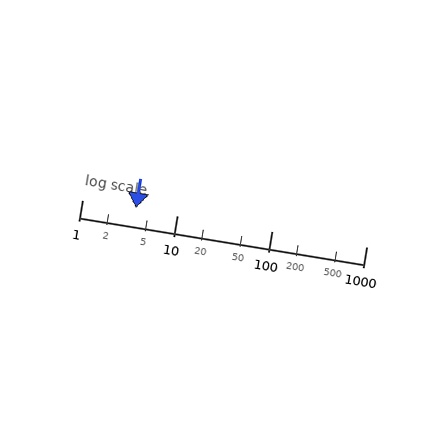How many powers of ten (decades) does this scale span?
The scale spans 3 decades, from 1 to 1000.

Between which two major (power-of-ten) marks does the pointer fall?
The pointer is between 1 and 10.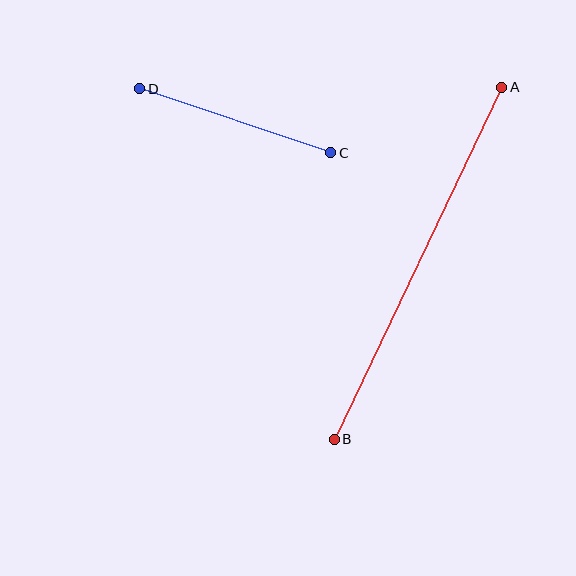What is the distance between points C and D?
The distance is approximately 202 pixels.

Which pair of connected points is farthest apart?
Points A and B are farthest apart.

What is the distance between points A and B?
The distance is approximately 390 pixels.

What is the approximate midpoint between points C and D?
The midpoint is at approximately (235, 121) pixels.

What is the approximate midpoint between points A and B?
The midpoint is at approximately (418, 263) pixels.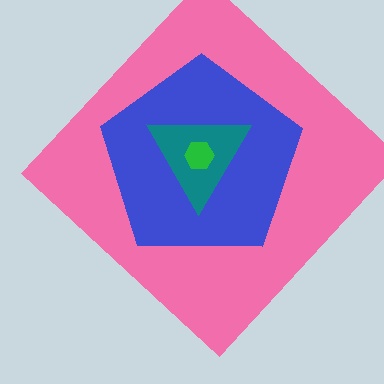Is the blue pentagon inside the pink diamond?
Yes.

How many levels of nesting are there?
4.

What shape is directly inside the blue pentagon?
The teal triangle.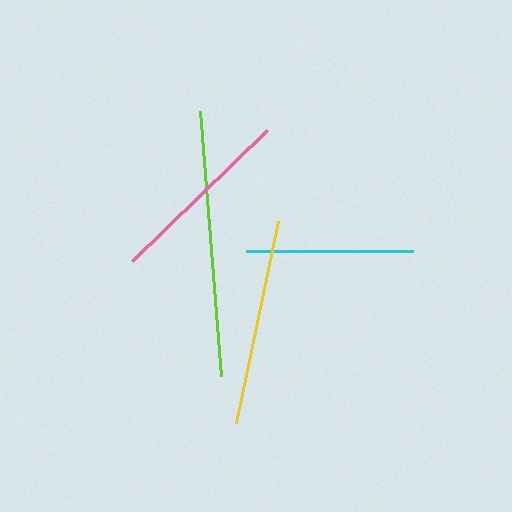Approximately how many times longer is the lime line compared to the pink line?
The lime line is approximately 1.4 times the length of the pink line.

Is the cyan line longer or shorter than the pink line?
The pink line is longer than the cyan line.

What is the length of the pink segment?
The pink segment is approximately 188 pixels long.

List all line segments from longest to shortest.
From longest to shortest: lime, yellow, pink, cyan.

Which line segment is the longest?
The lime line is the longest at approximately 265 pixels.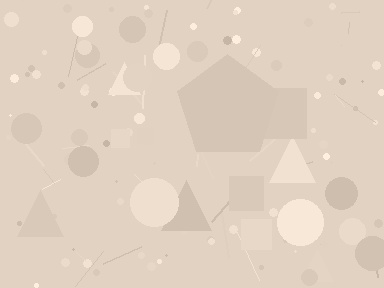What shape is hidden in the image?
A pentagon is hidden in the image.